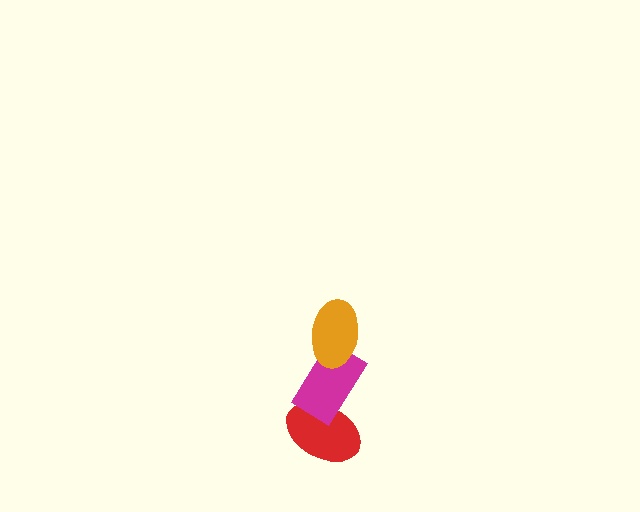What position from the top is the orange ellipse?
The orange ellipse is 1st from the top.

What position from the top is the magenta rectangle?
The magenta rectangle is 2nd from the top.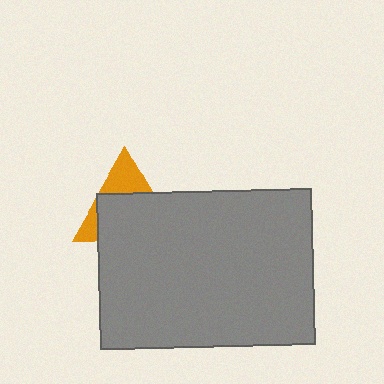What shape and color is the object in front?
The object in front is a gray rectangle.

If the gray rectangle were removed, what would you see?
You would see the complete orange triangle.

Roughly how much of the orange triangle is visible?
A small part of it is visible (roughly 35%).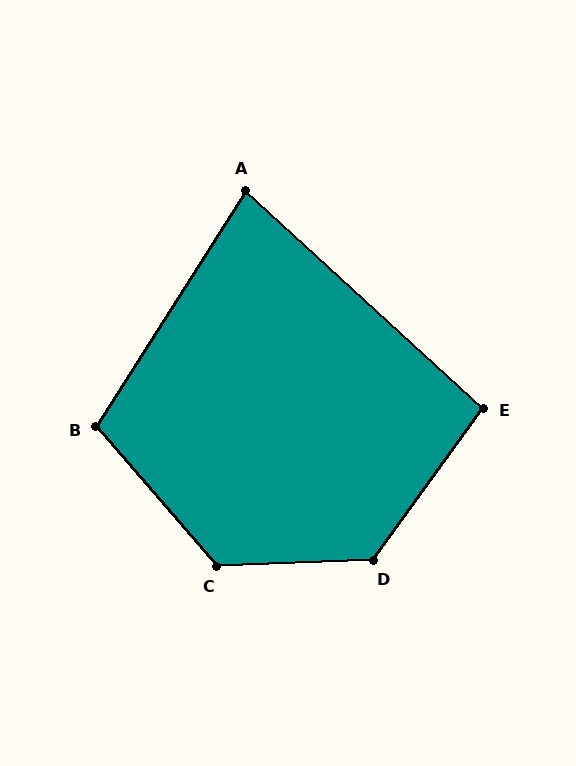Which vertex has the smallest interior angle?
A, at approximately 80 degrees.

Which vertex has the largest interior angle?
C, at approximately 128 degrees.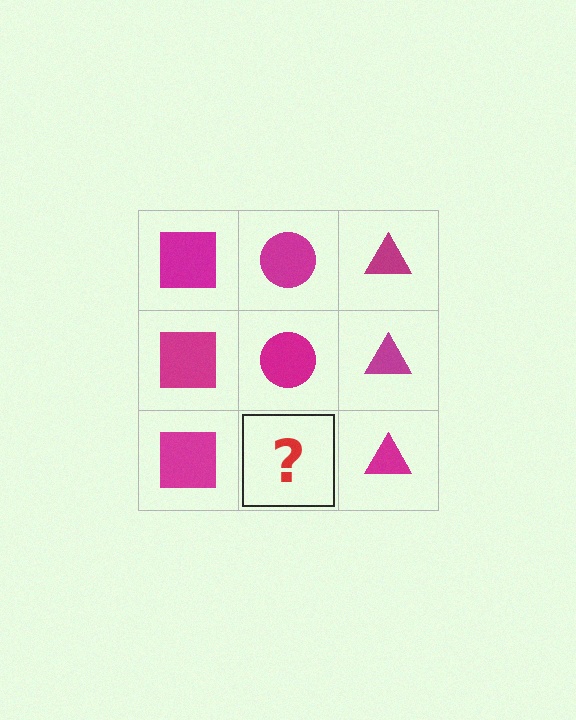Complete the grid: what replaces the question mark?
The question mark should be replaced with a magenta circle.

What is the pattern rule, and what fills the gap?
The rule is that each column has a consistent shape. The gap should be filled with a magenta circle.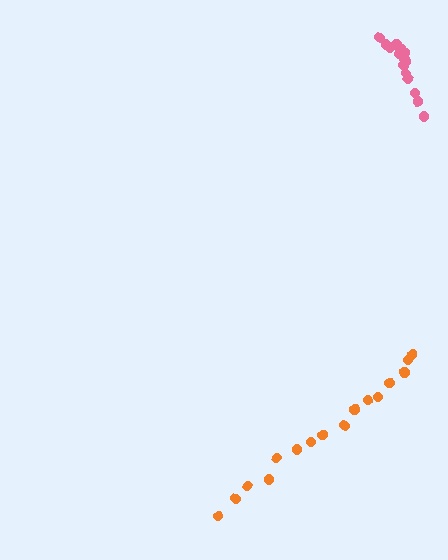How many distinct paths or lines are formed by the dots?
There are 2 distinct paths.